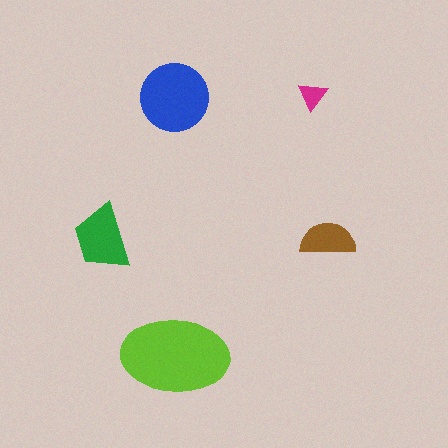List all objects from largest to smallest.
The lime ellipse, the blue circle, the green trapezoid, the brown semicircle, the magenta triangle.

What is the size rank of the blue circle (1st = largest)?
2nd.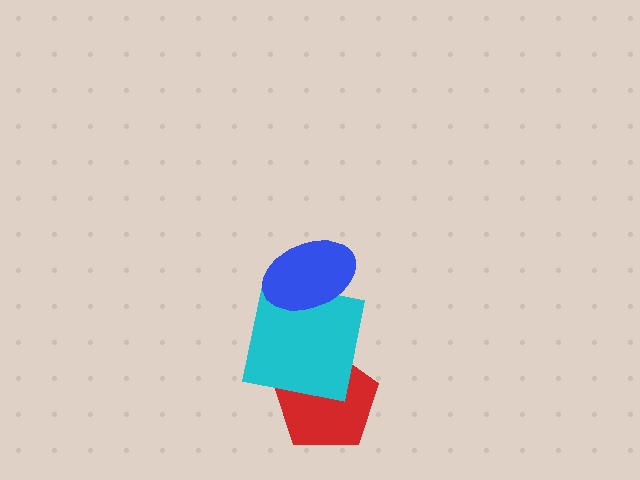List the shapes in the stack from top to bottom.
From top to bottom: the blue ellipse, the cyan square, the red pentagon.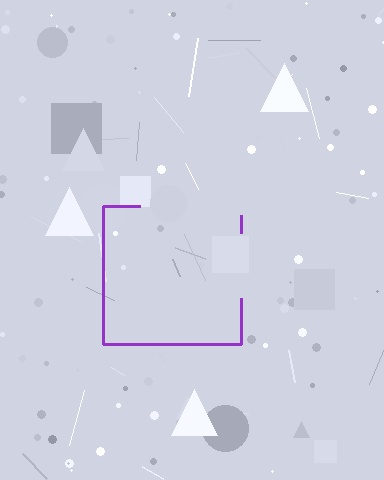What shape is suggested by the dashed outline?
The dashed outline suggests a square.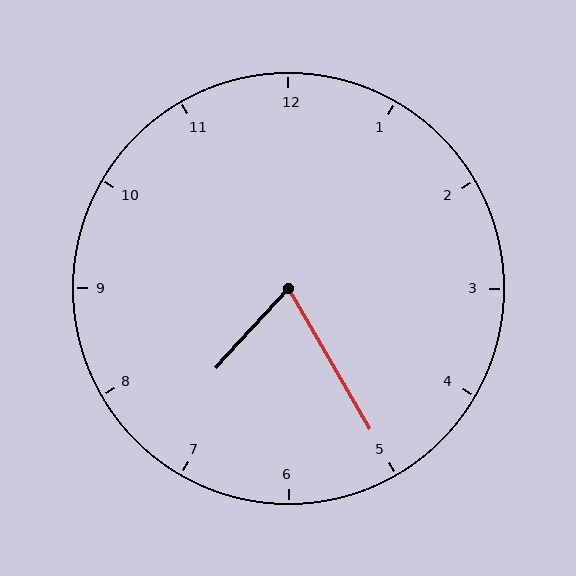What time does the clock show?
7:25.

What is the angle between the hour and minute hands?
Approximately 72 degrees.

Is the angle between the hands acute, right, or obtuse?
It is acute.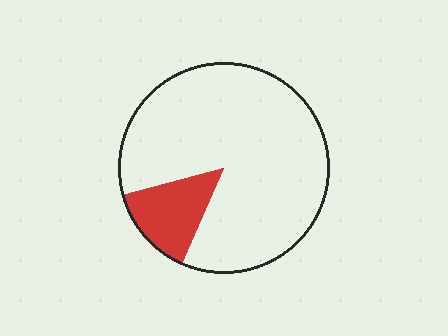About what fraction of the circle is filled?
About one eighth (1/8).